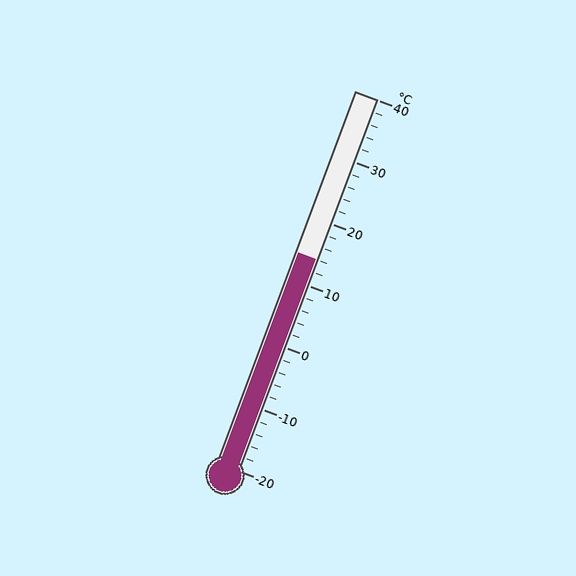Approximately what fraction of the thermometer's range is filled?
The thermometer is filled to approximately 55% of its range.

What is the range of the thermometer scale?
The thermometer scale ranges from -20°C to 40°C.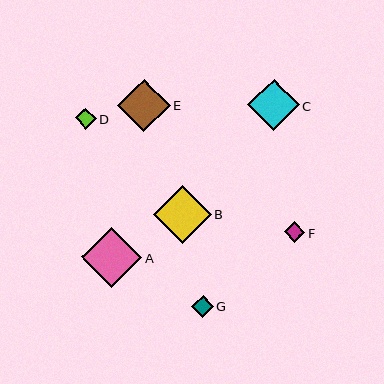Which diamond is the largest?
Diamond A is the largest with a size of approximately 60 pixels.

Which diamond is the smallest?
Diamond D is the smallest with a size of approximately 21 pixels.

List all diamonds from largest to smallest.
From largest to smallest: A, B, E, C, G, F, D.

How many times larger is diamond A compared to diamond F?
Diamond A is approximately 2.9 times the size of diamond F.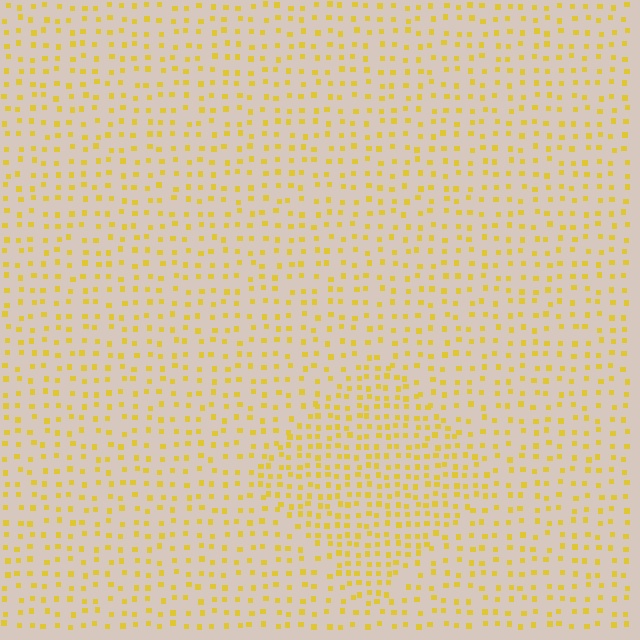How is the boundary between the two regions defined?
The boundary is defined by a change in element density (approximately 1.7x ratio). All elements are the same color, size, and shape.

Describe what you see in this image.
The image contains small yellow elements arranged at two different densities. A diamond-shaped region is visible where the elements are more densely packed than the surrounding area.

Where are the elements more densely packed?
The elements are more densely packed inside the diamond boundary.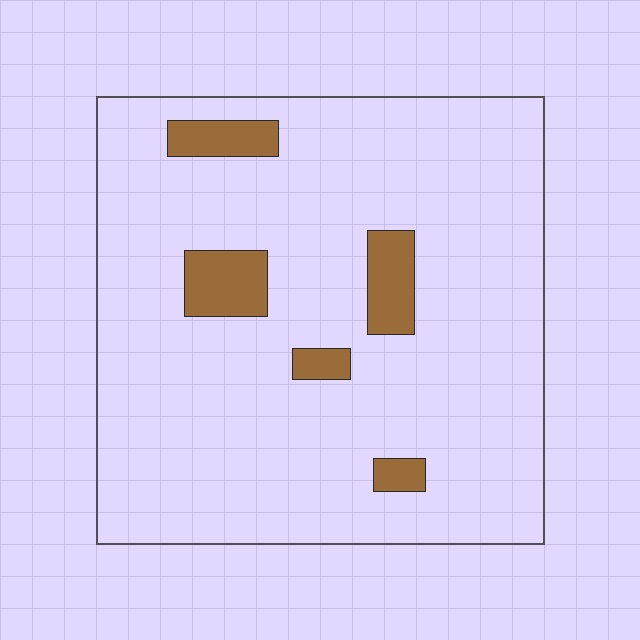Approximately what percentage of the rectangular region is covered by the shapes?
Approximately 10%.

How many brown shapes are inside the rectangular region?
5.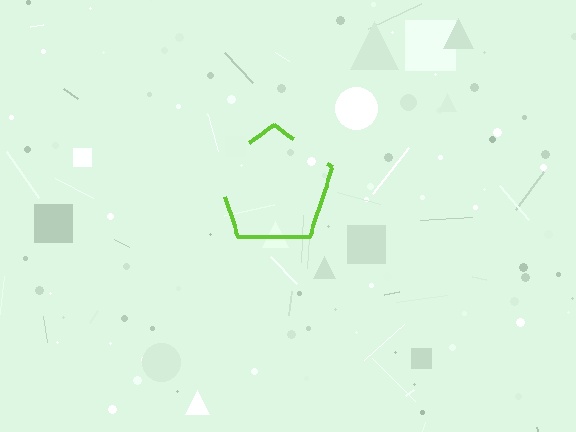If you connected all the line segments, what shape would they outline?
They would outline a pentagon.